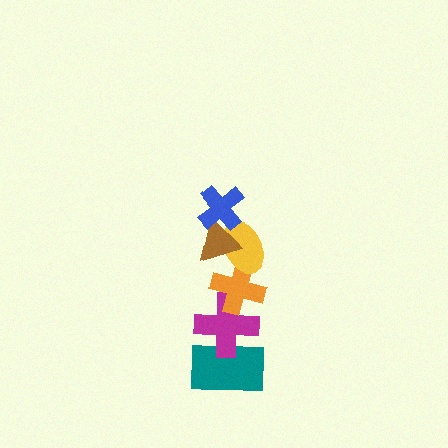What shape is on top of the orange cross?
The yellow ellipse is on top of the orange cross.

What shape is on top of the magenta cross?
The orange cross is on top of the magenta cross.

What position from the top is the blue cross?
The blue cross is 1st from the top.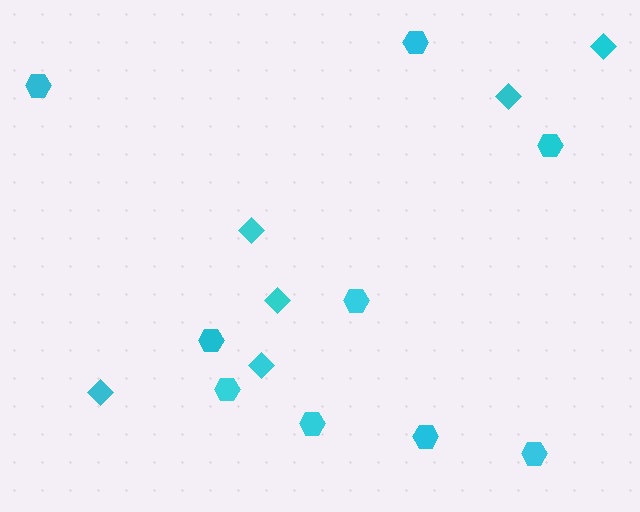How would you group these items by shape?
There are 2 groups: one group of diamonds (6) and one group of hexagons (9).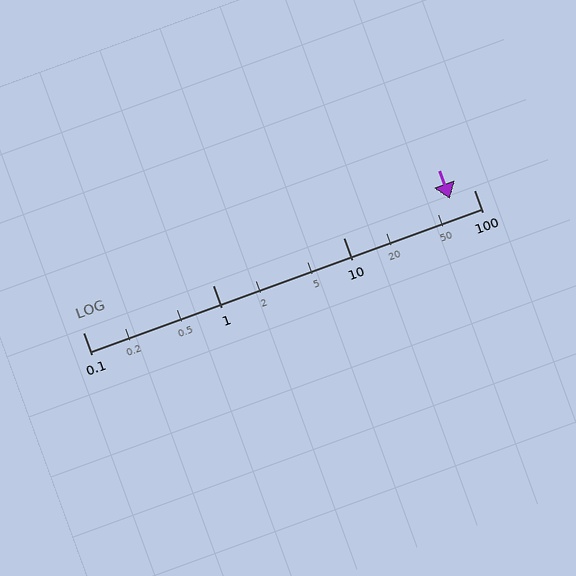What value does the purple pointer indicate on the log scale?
The pointer indicates approximately 66.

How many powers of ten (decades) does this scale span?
The scale spans 3 decades, from 0.1 to 100.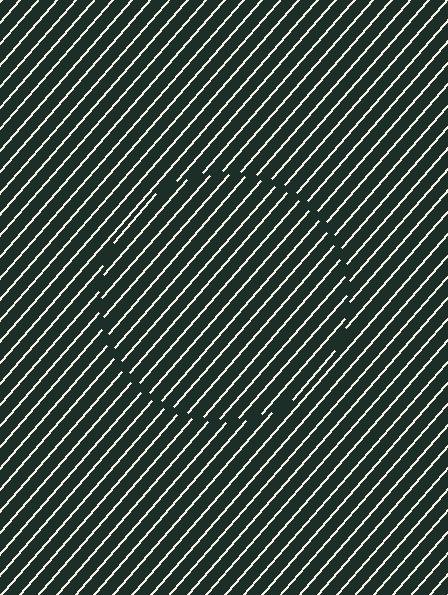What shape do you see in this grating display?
An illusory circle. The interior of the shape contains the same grating, shifted by half a period — the contour is defined by the phase discontinuity where line-ends from the inner and outer gratings abut.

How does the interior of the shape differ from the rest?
The interior of the shape contains the same grating, shifted by half a period — the contour is defined by the phase discontinuity where line-ends from the inner and outer gratings abut.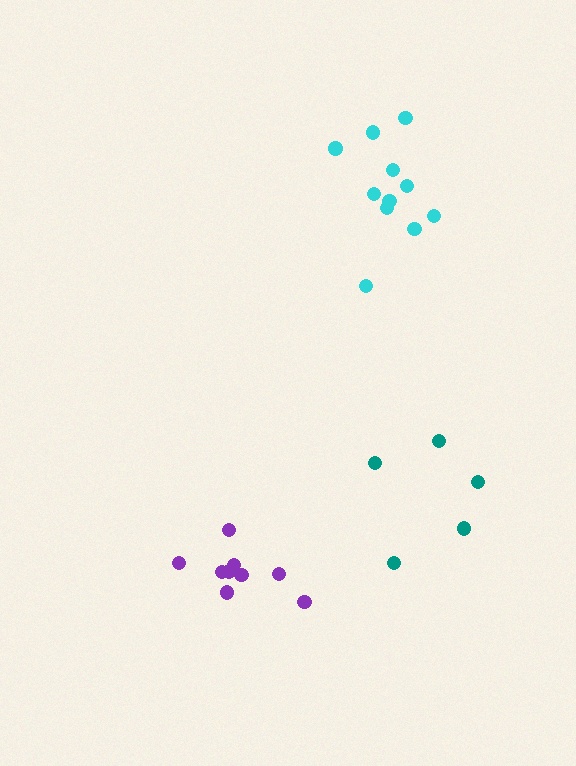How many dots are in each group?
Group 1: 11 dots, Group 2: 5 dots, Group 3: 9 dots (25 total).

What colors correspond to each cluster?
The clusters are colored: cyan, teal, purple.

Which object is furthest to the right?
The teal cluster is rightmost.